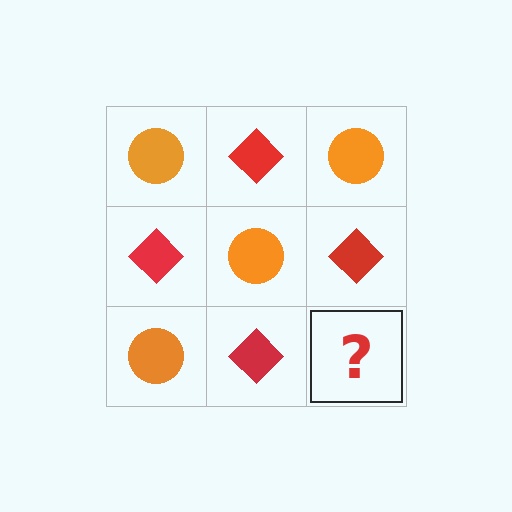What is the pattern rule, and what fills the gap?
The rule is that it alternates orange circle and red diamond in a checkerboard pattern. The gap should be filled with an orange circle.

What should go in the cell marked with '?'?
The missing cell should contain an orange circle.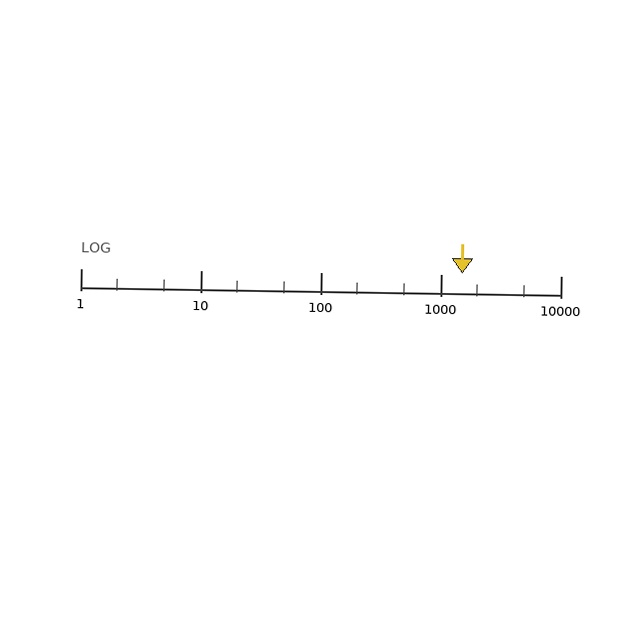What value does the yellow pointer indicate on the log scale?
The pointer indicates approximately 1500.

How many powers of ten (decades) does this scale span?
The scale spans 4 decades, from 1 to 10000.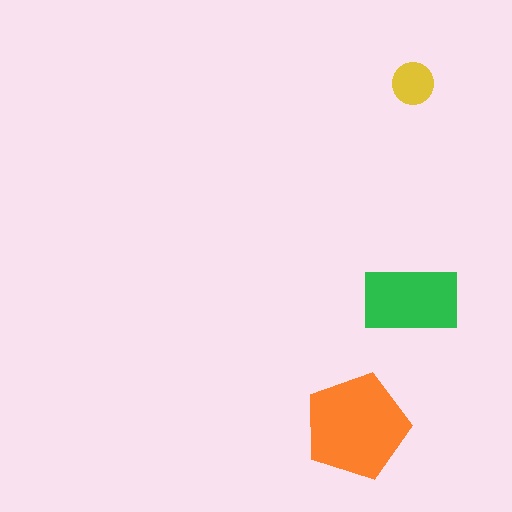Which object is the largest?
The orange pentagon.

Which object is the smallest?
The yellow circle.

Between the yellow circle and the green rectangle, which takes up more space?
The green rectangle.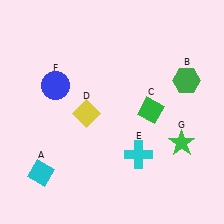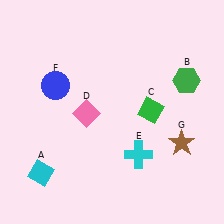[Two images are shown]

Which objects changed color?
D changed from yellow to pink. G changed from green to brown.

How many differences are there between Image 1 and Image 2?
There are 2 differences between the two images.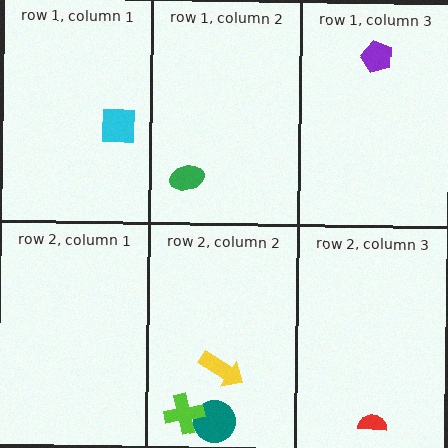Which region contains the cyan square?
The row 1, column 1 region.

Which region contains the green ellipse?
The row 1, column 2 region.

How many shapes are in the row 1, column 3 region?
1.